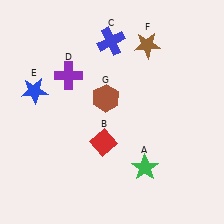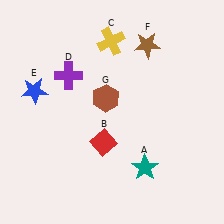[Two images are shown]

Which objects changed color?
A changed from green to teal. C changed from blue to yellow.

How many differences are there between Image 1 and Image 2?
There are 2 differences between the two images.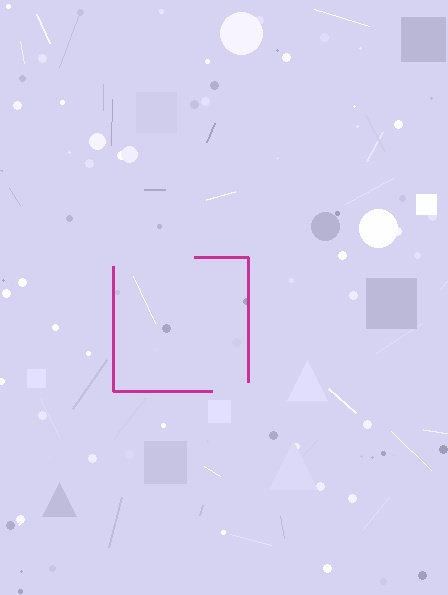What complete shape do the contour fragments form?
The contour fragments form a square.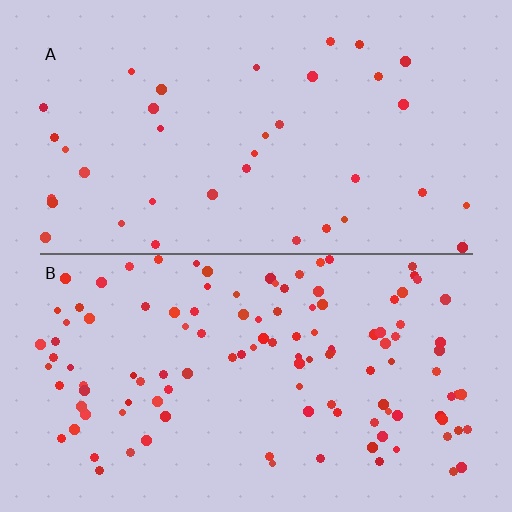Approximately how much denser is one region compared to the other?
Approximately 3.2× — region B over region A.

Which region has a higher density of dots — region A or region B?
B (the bottom).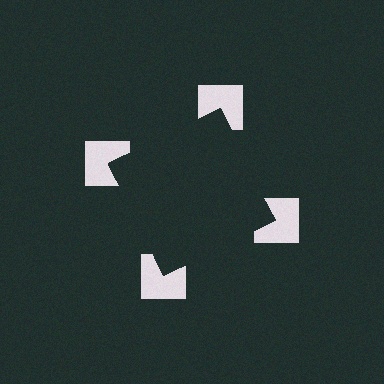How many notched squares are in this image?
There are 4 — one at each vertex of the illusory square.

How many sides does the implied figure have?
4 sides.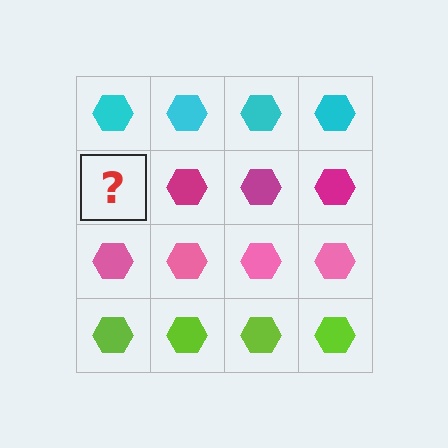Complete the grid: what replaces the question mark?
The question mark should be replaced with a magenta hexagon.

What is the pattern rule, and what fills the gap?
The rule is that each row has a consistent color. The gap should be filled with a magenta hexagon.